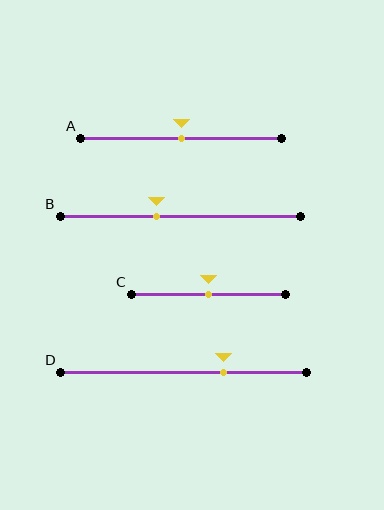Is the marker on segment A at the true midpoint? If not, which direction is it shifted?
Yes, the marker on segment A is at the true midpoint.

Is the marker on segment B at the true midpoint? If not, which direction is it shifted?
No, the marker on segment B is shifted to the left by about 10% of the segment length.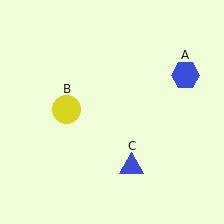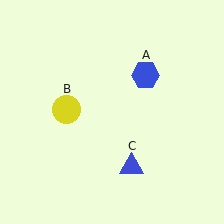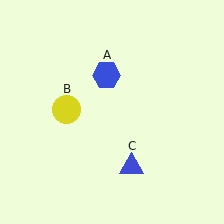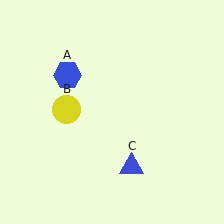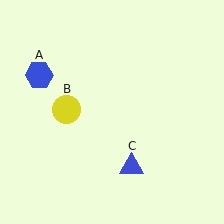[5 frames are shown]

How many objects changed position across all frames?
1 object changed position: blue hexagon (object A).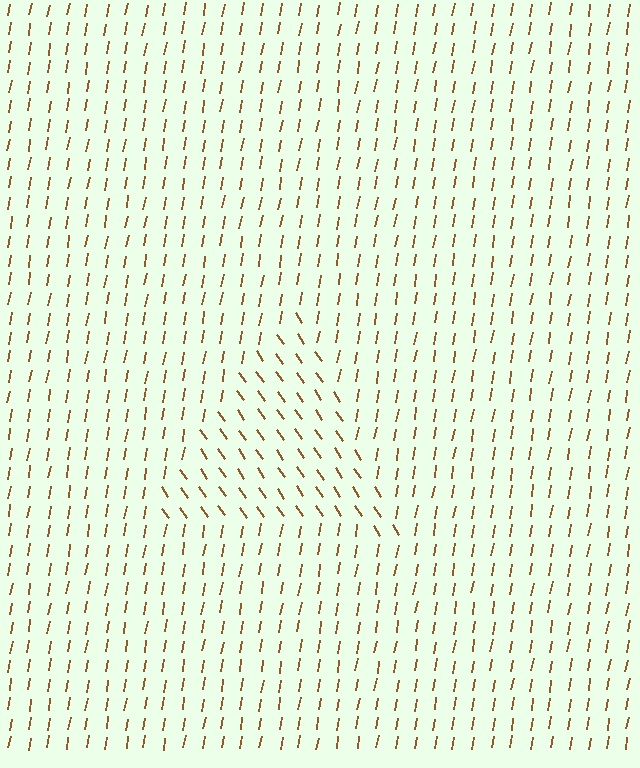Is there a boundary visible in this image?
Yes, there is a texture boundary formed by a change in line orientation.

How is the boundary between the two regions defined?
The boundary is defined purely by a change in line orientation (approximately 45 degrees difference). All lines are the same color and thickness.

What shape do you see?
I see a triangle.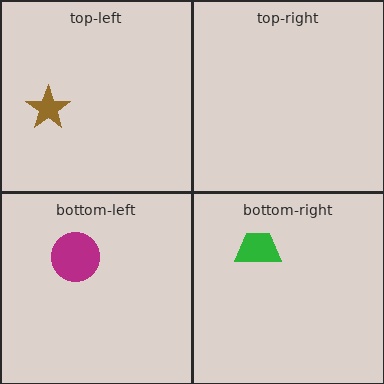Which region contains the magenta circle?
The bottom-left region.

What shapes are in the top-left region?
The brown star.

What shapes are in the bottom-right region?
The green trapezoid.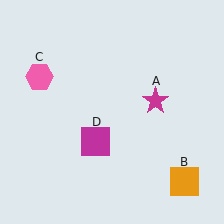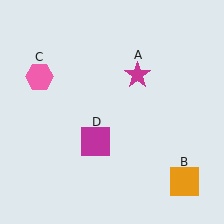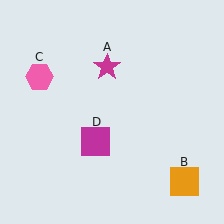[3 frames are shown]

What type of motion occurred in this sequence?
The magenta star (object A) rotated counterclockwise around the center of the scene.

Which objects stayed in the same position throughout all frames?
Orange square (object B) and pink hexagon (object C) and magenta square (object D) remained stationary.